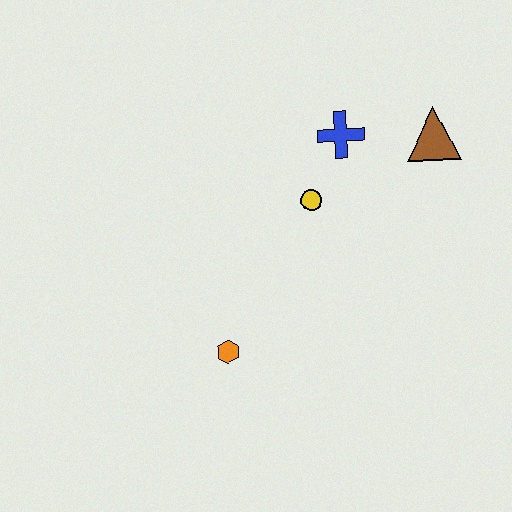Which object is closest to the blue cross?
The yellow circle is closest to the blue cross.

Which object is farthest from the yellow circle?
The orange hexagon is farthest from the yellow circle.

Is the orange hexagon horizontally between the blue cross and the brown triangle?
No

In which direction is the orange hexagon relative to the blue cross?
The orange hexagon is below the blue cross.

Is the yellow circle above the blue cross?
No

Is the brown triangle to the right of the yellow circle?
Yes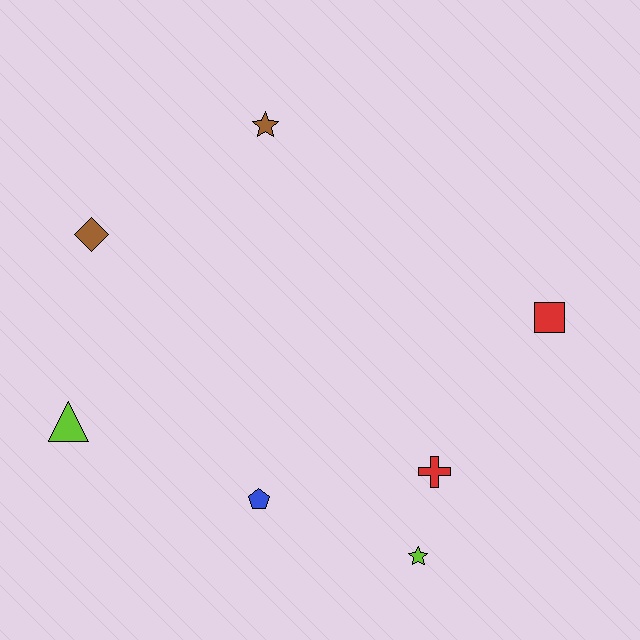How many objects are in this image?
There are 7 objects.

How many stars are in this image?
There are 2 stars.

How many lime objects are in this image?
There are 2 lime objects.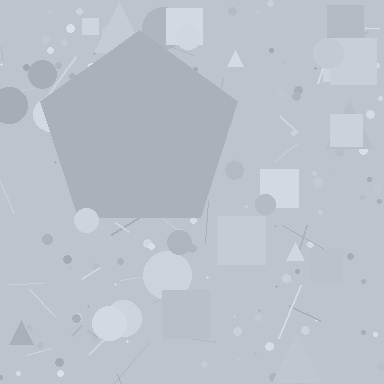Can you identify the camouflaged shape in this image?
The camouflaged shape is a pentagon.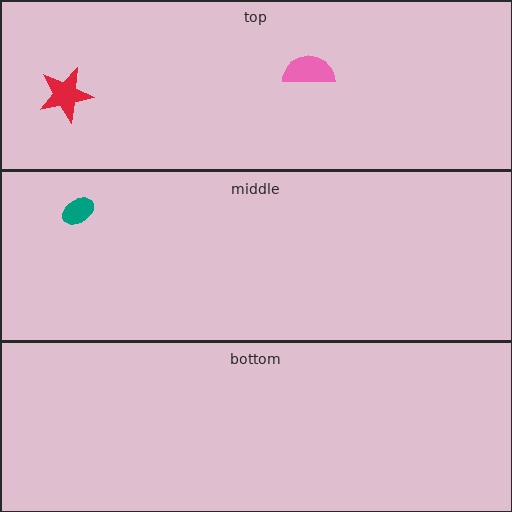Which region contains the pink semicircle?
The top region.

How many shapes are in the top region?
2.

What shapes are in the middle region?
The teal ellipse.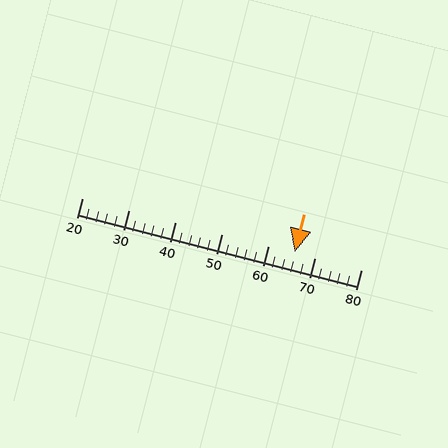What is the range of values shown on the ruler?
The ruler shows values from 20 to 80.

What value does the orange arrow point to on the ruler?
The orange arrow points to approximately 66.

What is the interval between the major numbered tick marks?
The major tick marks are spaced 10 units apart.